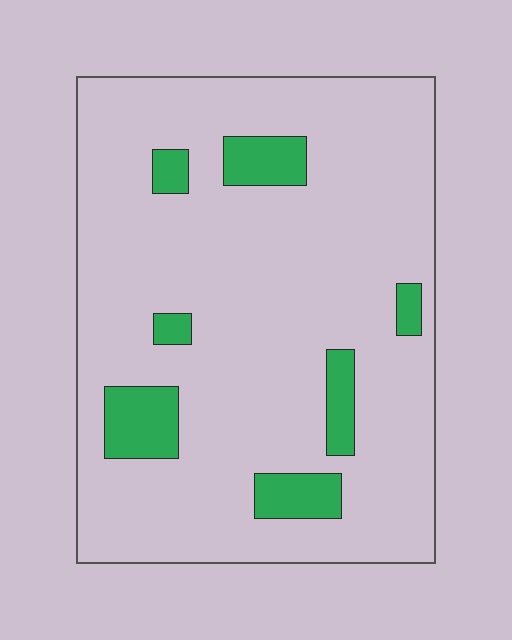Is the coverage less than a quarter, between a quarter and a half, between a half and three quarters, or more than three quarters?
Less than a quarter.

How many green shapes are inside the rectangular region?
7.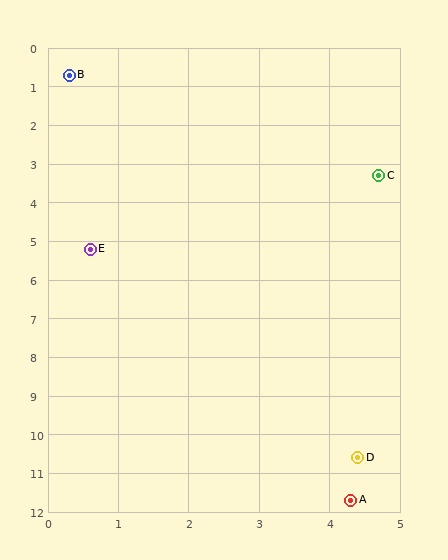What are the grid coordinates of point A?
Point A is at approximately (4.3, 11.7).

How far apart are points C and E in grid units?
Points C and E are about 4.5 grid units apart.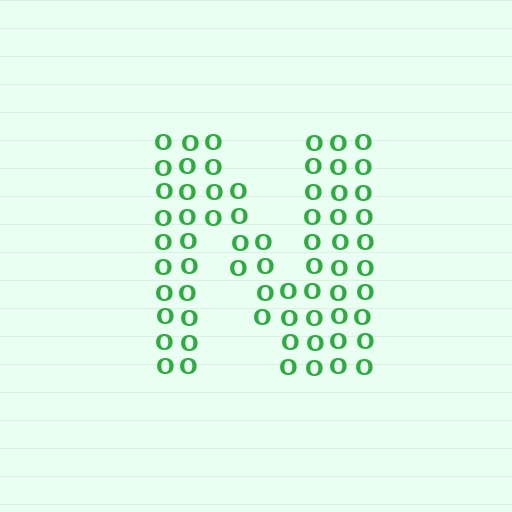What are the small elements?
The small elements are letter O's.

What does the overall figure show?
The overall figure shows the letter N.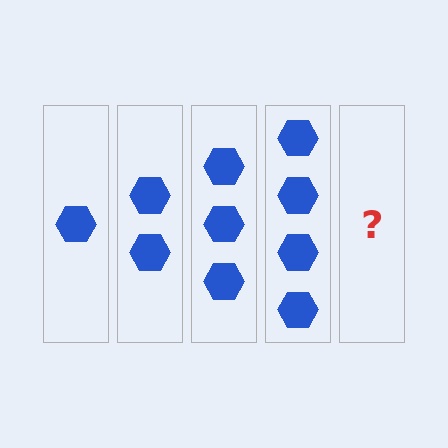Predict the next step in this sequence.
The next step is 5 hexagons.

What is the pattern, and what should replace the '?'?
The pattern is that each step adds one more hexagon. The '?' should be 5 hexagons.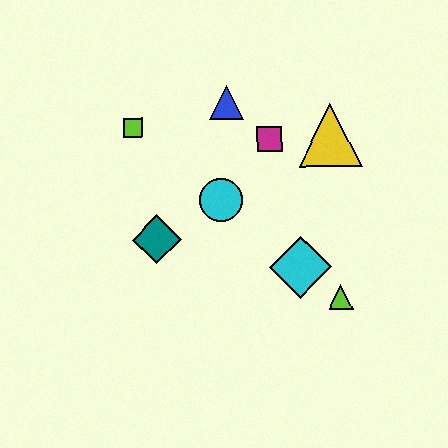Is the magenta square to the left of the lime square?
No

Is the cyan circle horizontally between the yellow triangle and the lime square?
Yes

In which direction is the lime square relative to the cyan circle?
The lime square is to the left of the cyan circle.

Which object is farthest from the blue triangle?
The lime triangle is farthest from the blue triangle.